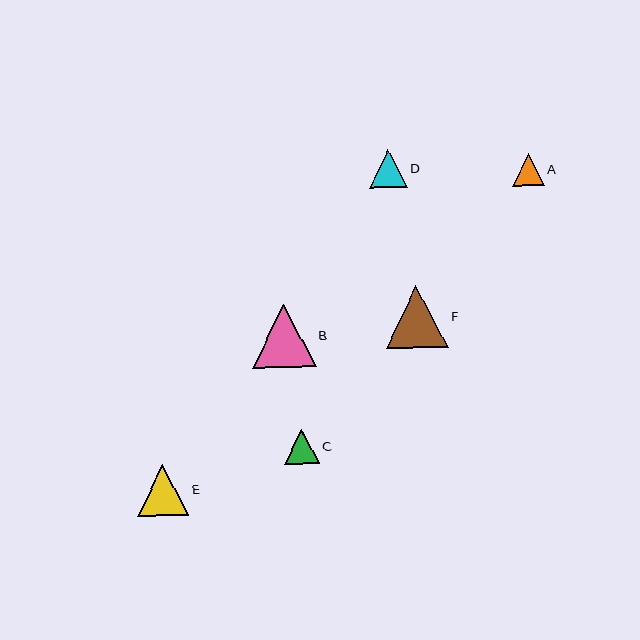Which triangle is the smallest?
Triangle A is the smallest with a size of approximately 32 pixels.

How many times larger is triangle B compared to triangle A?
Triangle B is approximately 2.0 times the size of triangle A.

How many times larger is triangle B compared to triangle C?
Triangle B is approximately 1.8 times the size of triangle C.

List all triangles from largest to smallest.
From largest to smallest: B, F, E, D, C, A.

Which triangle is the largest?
Triangle B is the largest with a size of approximately 63 pixels.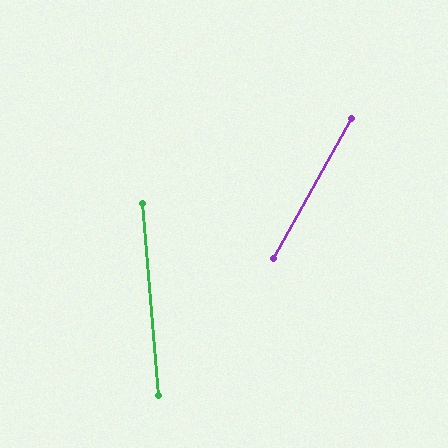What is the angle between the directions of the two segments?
Approximately 34 degrees.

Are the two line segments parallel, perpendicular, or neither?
Neither parallel nor perpendicular — they differ by about 34°.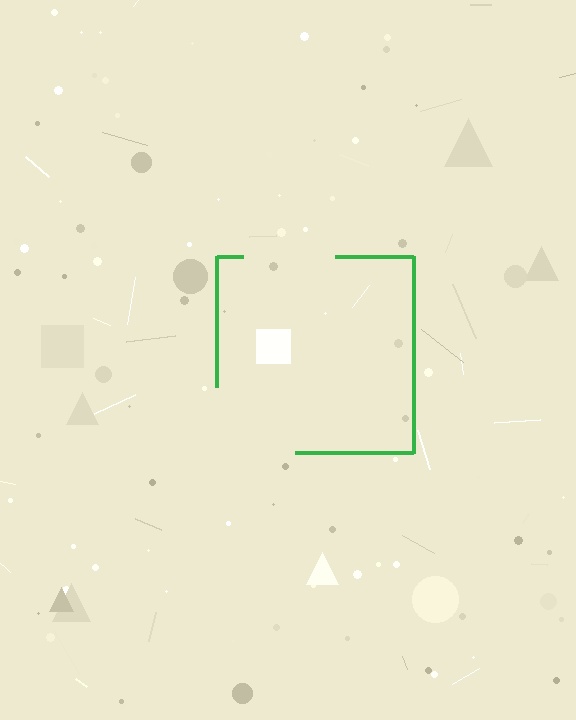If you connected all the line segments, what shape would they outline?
They would outline a square.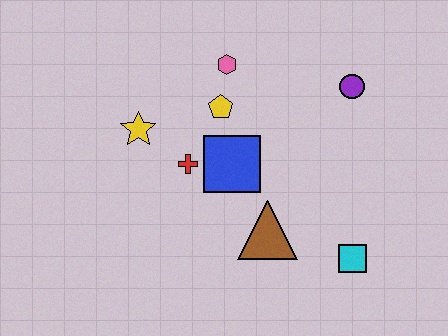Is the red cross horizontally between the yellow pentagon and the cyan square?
No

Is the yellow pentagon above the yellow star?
Yes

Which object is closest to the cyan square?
The brown triangle is closest to the cyan square.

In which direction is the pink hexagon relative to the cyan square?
The pink hexagon is above the cyan square.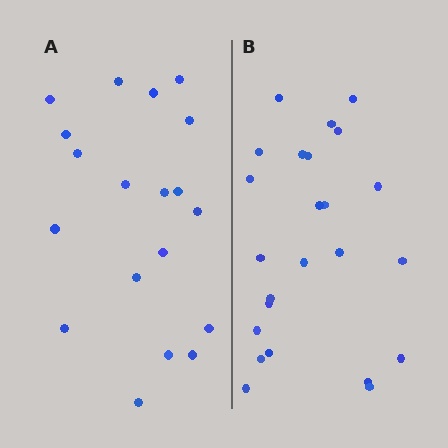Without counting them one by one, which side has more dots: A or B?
Region B (the right region) has more dots.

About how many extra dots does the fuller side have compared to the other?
Region B has about 5 more dots than region A.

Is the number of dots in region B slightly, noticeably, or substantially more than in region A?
Region B has noticeably more, but not dramatically so. The ratio is roughly 1.3 to 1.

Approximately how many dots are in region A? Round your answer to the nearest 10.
About 20 dots. (The exact count is 19, which rounds to 20.)